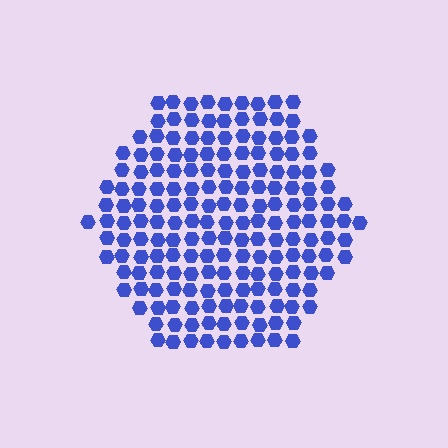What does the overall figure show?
The overall figure shows a hexagon.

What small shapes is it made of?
It is made of small hexagons.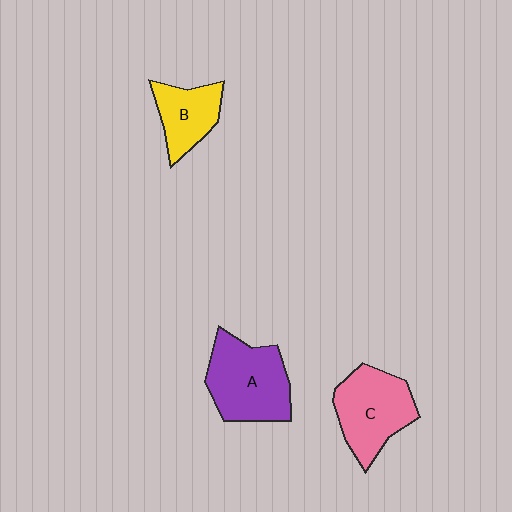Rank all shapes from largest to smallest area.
From largest to smallest: A (purple), C (pink), B (yellow).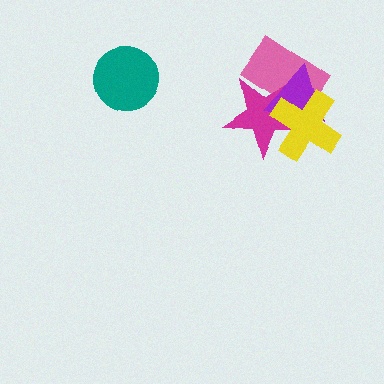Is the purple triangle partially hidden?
Yes, it is partially covered by another shape.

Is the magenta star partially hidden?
Yes, it is partially covered by another shape.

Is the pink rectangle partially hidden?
Yes, it is partially covered by another shape.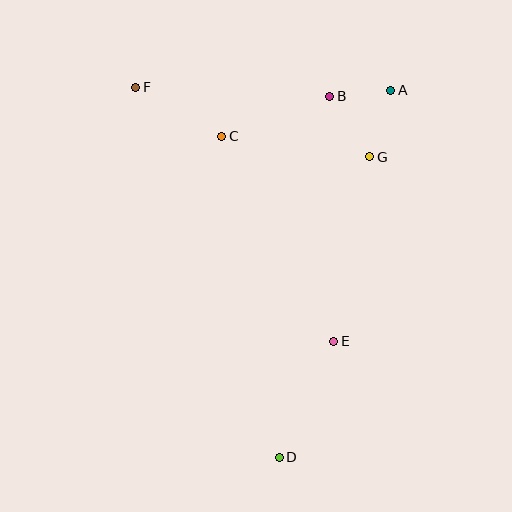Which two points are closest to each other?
Points A and B are closest to each other.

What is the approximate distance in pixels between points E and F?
The distance between E and F is approximately 322 pixels.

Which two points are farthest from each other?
Points D and F are farthest from each other.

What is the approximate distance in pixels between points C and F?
The distance between C and F is approximately 99 pixels.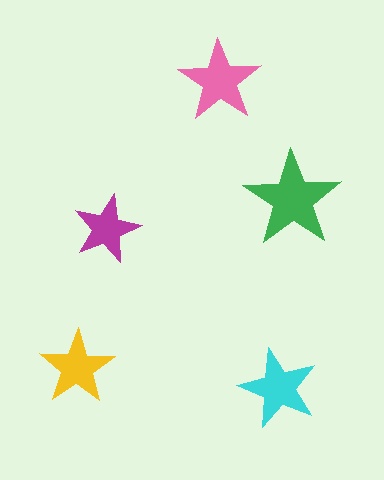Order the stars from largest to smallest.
the green one, the pink one, the cyan one, the yellow one, the magenta one.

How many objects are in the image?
There are 5 objects in the image.